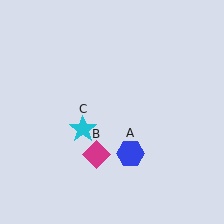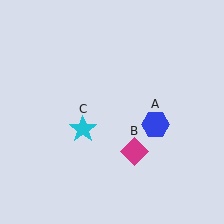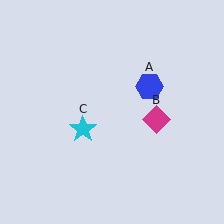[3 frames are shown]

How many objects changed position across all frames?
2 objects changed position: blue hexagon (object A), magenta diamond (object B).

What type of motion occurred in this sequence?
The blue hexagon (object A), magenta diamond (object B) rotated counterclockwise around the center of the scene.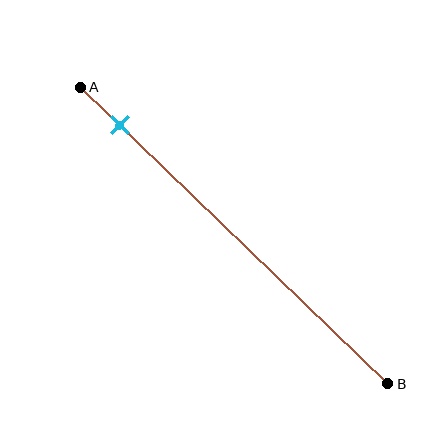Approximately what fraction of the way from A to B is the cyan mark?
The cyan mark is approximately 15% of the way from A to B.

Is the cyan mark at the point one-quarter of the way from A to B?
No, the mark is at about 15% from A, not at the 25% one-quarter point.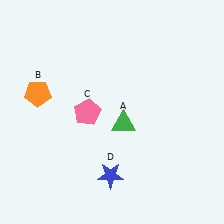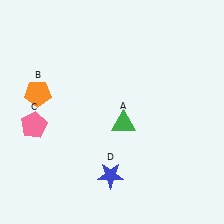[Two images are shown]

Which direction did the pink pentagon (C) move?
The pink pentagon (C) moved left.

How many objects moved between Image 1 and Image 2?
1 object moved between the two images.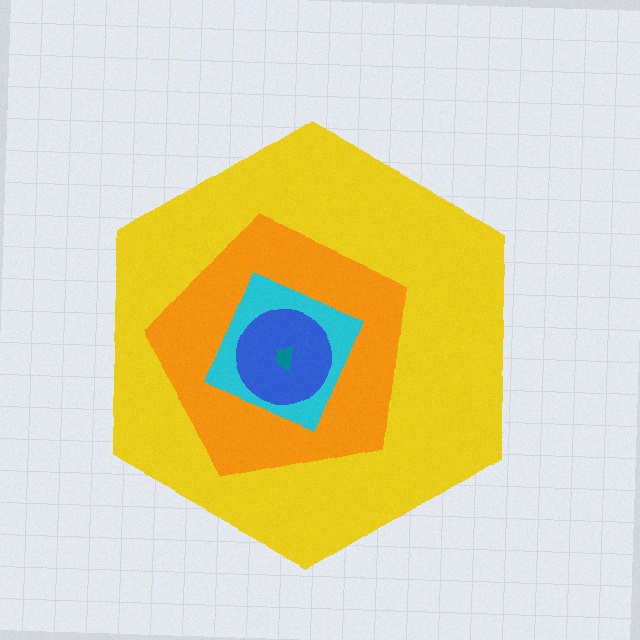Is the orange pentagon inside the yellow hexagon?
Yes.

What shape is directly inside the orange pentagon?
The cyan diamond.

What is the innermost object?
The teal trapezoid.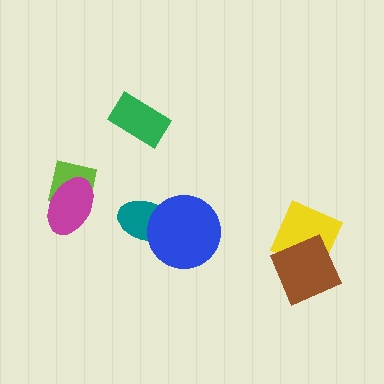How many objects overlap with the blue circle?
1 object overlaps with the blue circle.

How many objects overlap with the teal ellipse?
1 object overlaps with the teal ellipse.